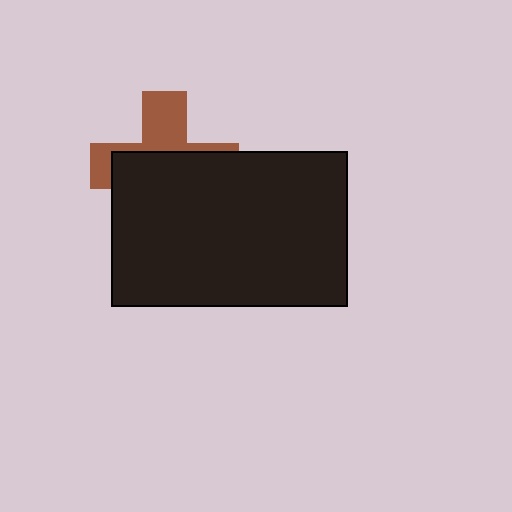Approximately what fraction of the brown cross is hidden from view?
Roughly 62% of the brown cross is hidden behind the black rectangle.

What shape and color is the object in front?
The object in front is a black rectangle.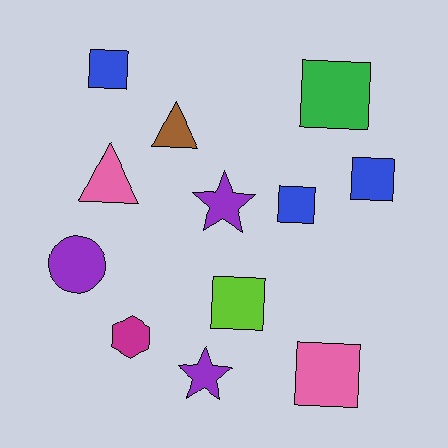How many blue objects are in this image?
There are 3 blue objects.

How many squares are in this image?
There are 6 squares.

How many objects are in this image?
There are 12 objects.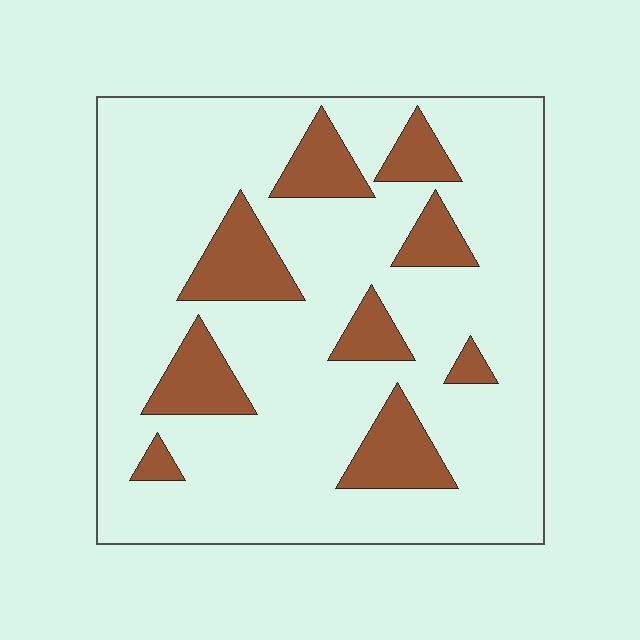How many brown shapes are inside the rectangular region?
9.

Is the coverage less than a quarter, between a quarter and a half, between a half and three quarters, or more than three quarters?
Less than a quarter.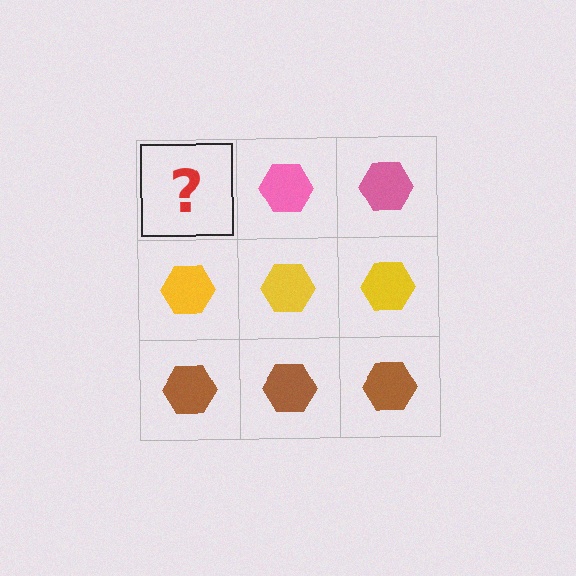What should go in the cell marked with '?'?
The missing cell should contain a pink hexagon.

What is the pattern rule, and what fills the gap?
The rule is that each row has a consistent color. The gap should be filled with a pink hexagon.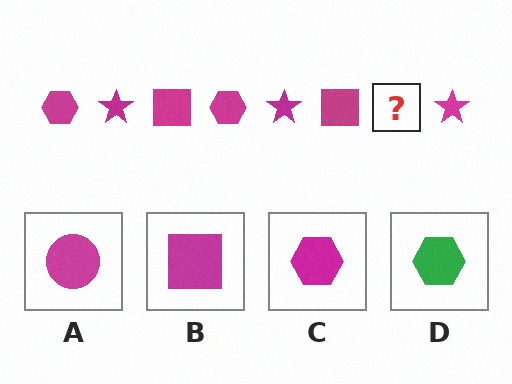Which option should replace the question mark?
Option C.